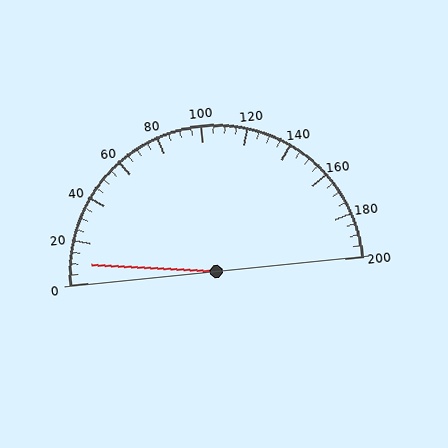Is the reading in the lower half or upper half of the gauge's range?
The reading is in the lower half of the range (0 to 200).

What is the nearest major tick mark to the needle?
The nearest major tick mark is 0.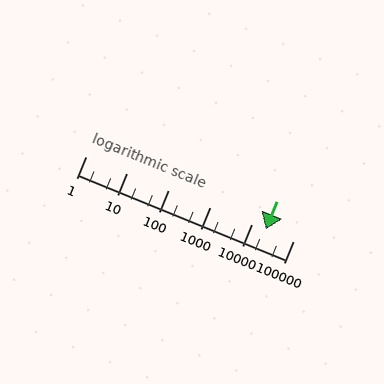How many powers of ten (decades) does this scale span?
The scale spans 5 decades, from 1 to 100000.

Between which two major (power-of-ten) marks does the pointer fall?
The pointer is between 10000 and 100000.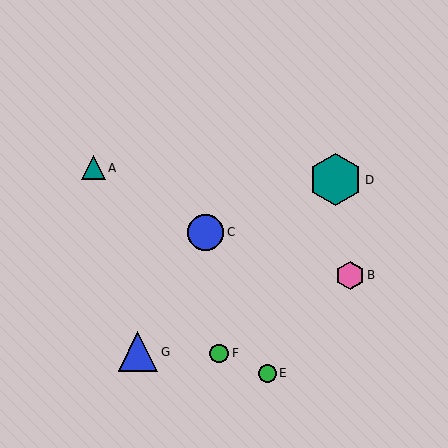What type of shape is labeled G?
Shape G is a blue triangle.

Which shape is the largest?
The teal hexagon (labeled D) is the largest.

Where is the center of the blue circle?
The center of the blue circle is at (206, 232).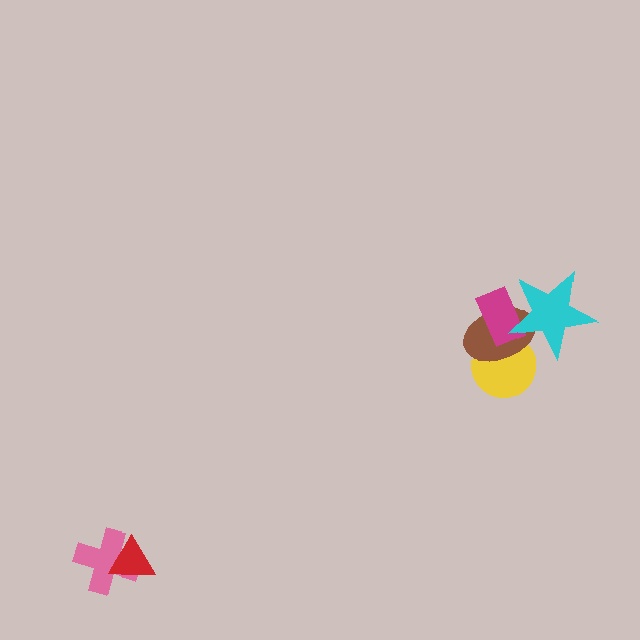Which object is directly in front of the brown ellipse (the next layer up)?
The magenta rectangle is directly in front of the brown ellipse.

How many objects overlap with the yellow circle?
3 objects overlap with the yellow circle.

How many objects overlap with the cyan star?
3 objects overlap with the cyan star.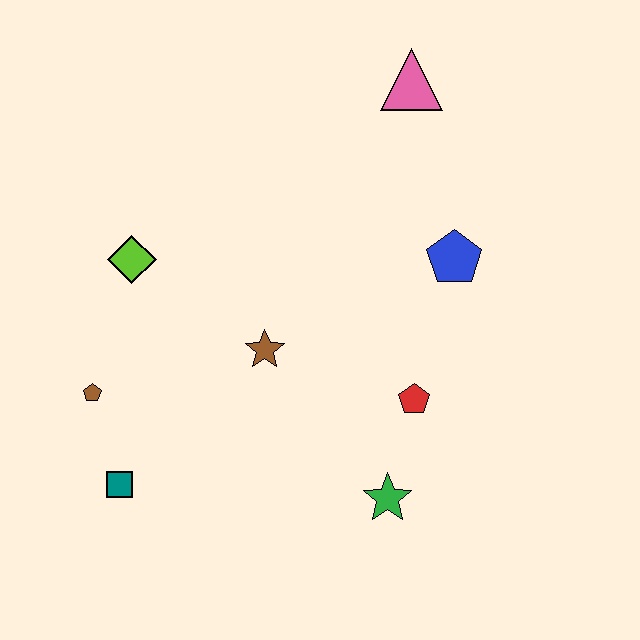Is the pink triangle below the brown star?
No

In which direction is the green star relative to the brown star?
The green star is below the brown star.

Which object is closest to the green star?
The red pentagon is closest to the green star.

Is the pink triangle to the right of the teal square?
Yes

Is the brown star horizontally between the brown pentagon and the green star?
Yes